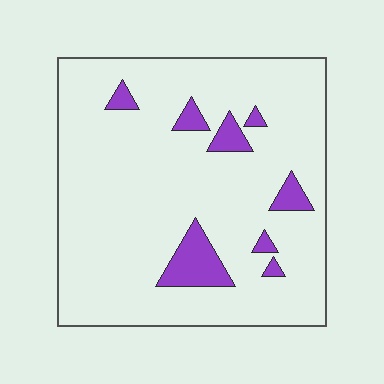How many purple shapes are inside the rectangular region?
8.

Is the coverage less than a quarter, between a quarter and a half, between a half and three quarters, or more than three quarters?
Less than a quarter.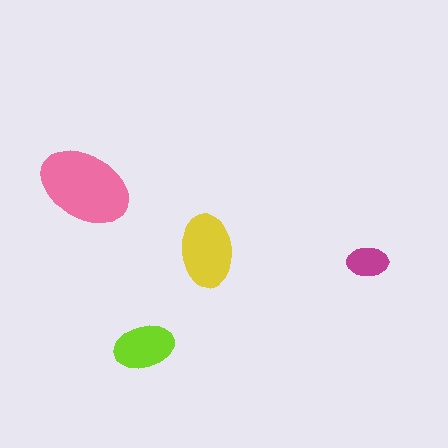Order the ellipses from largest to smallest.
the pink one, the yellow one, the lime one, the magenta one.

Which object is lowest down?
The lime ellipse is bottommost.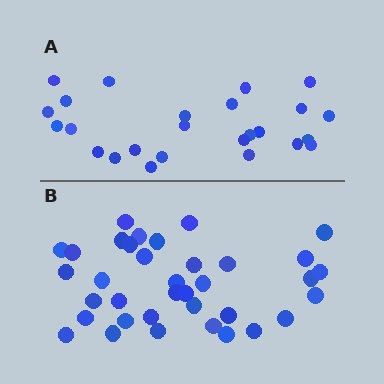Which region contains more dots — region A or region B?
Region B (the bottom region) has more dots.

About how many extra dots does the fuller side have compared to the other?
Region B has roughly 12 or so more dots than region A.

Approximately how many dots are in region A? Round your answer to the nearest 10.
About 20 dots. (The exact count is 25, which rounds to 20.)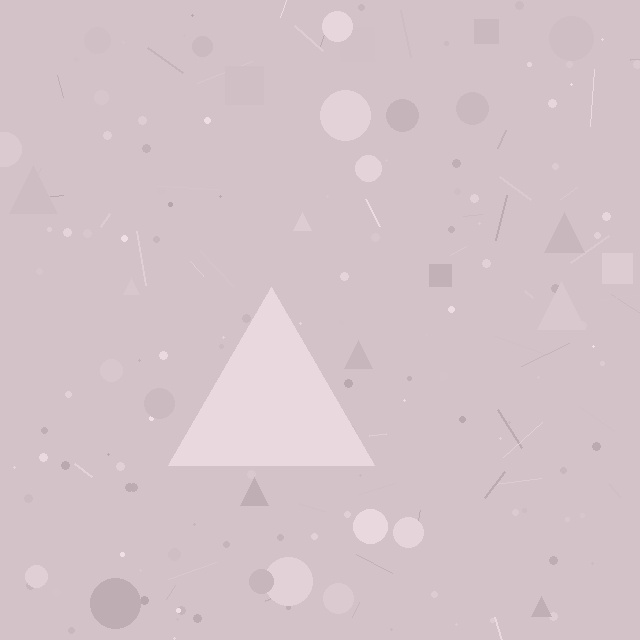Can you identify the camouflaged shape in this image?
The camouflaged shape is a triangle.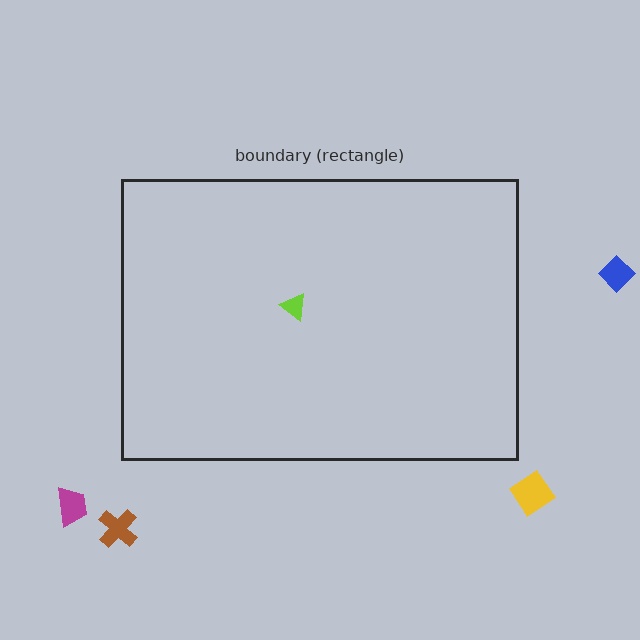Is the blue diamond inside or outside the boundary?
Outside.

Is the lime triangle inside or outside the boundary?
Inside.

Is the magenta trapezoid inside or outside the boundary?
Outside.